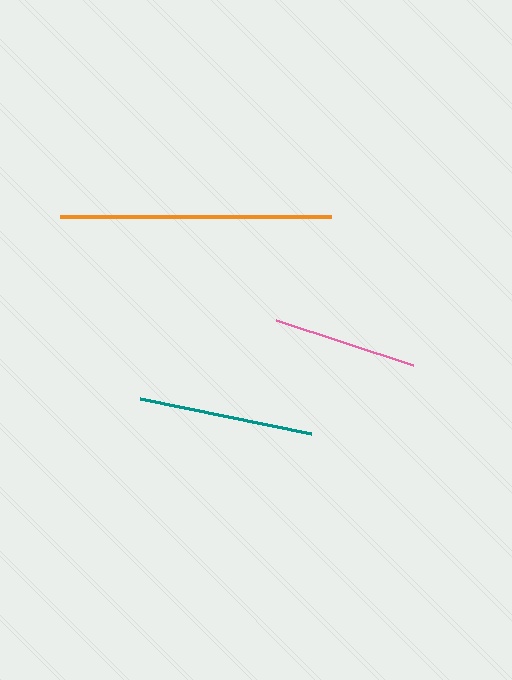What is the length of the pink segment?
The pink segment is approximately 144 pixels long.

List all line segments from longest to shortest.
From longest to shortest: orange, teal, pink.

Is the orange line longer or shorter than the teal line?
The orange line is longer than the teal line.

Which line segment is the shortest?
The pink line is the shortest at approximately 144 pixels.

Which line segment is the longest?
The orange line is the longest at approximately 271 pixels.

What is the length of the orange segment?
The orange segment is approximately 271 pixels long.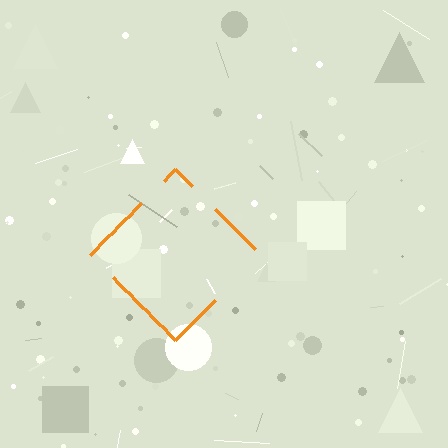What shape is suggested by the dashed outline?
The dashed outline suggests a diamond.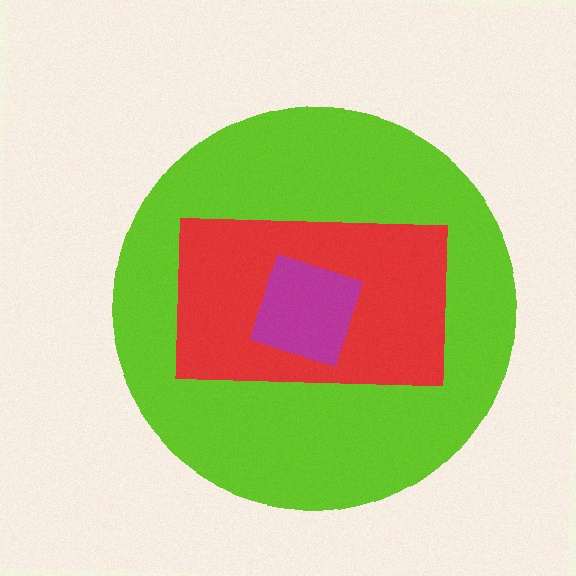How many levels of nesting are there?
3.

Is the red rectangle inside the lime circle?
Yes.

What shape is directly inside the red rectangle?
The magenta diamond.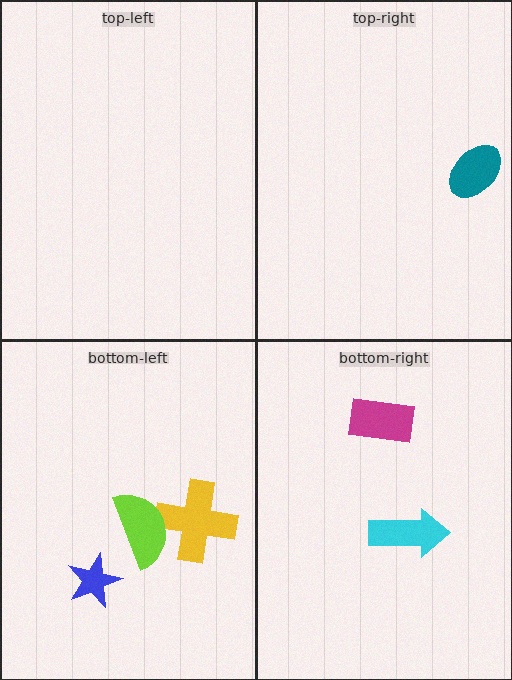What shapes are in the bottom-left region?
The blue star, the yellow cross, the lime semicircle.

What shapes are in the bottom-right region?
The magenta rectangle, the cyan arrow.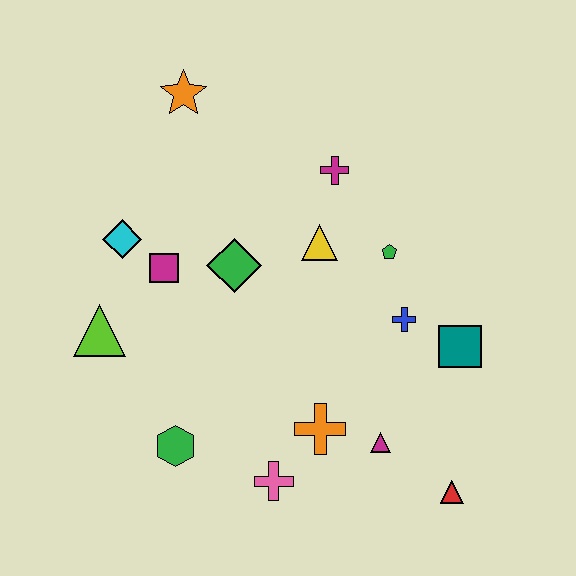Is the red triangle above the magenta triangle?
No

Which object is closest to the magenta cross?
The yellow triangle is closest to the magenta cross.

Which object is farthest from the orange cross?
The orange star is farthest from the orange cross.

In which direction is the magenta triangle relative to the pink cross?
The magenta triangle is to the right of the pink cross.